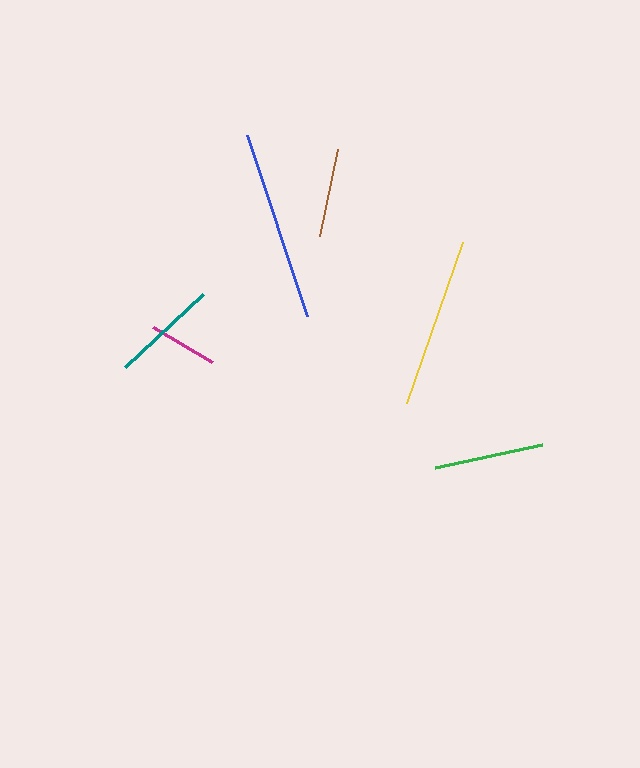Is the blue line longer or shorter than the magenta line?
The blue line is longer than the magenta line.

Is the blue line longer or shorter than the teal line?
The blue line is longer than the teal line.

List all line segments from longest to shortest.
From longest to shortest: blue, yellow, green, teal, brown, magenta.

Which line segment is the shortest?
The magenta line is the shortest at approximately 68 pixels.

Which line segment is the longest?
The blue line is the longest at approximately 191 pixels.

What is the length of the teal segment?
The teal segment is approximately 107 pixels long.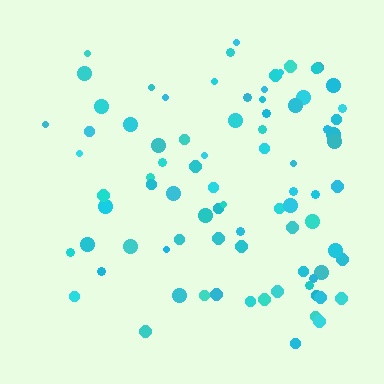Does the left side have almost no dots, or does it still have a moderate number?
Still a moderate number, just noticeably fewer than the right.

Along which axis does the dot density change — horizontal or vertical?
Horizontal.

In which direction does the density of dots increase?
From left to right, with the right side densest.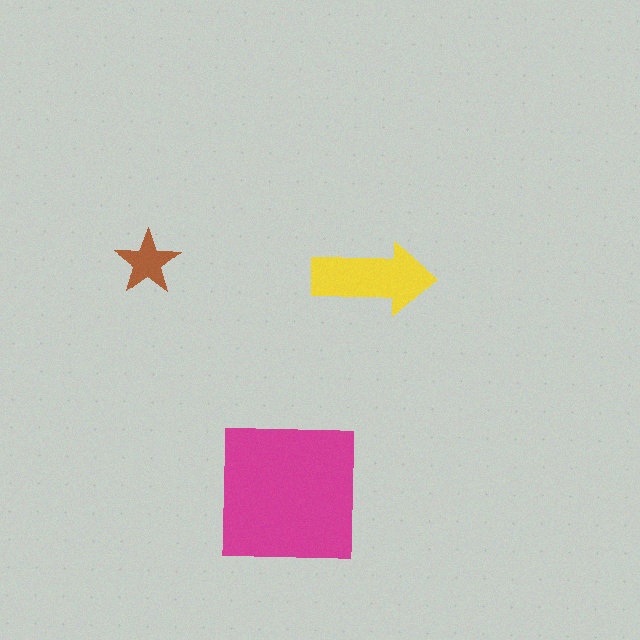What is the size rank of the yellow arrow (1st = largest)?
2nd.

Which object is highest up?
The brown star is topmost.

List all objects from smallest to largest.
The brown star, the yellow arrow, the magenta square.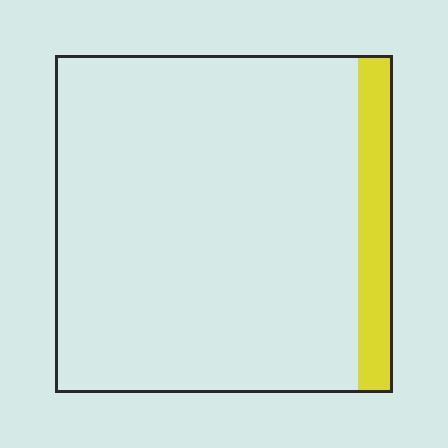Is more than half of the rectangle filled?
No.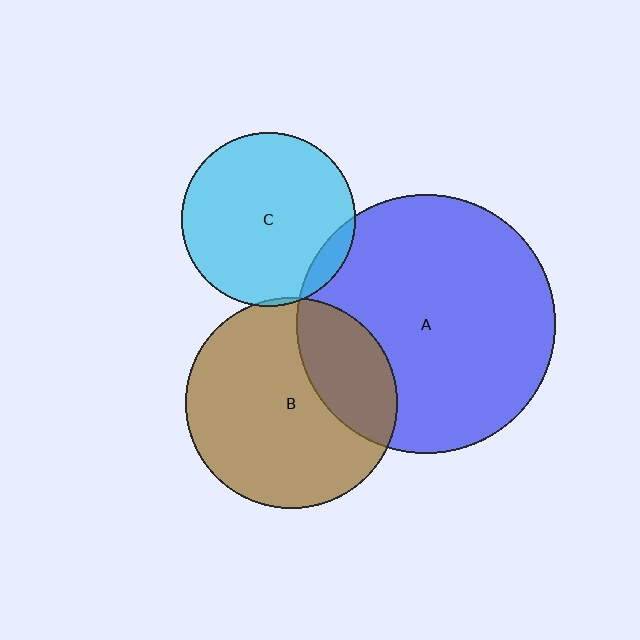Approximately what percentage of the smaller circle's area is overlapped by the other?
Approximately 25%.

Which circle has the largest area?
Circle A (blue).